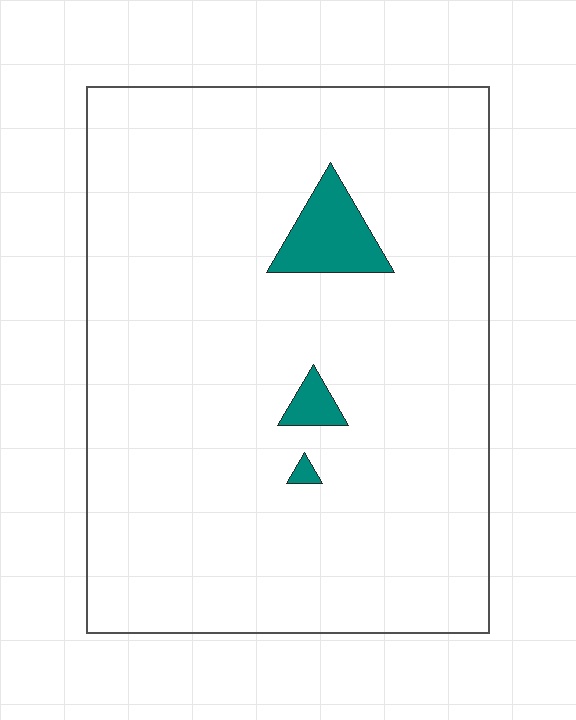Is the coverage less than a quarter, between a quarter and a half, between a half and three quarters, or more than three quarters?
Less than a quarter.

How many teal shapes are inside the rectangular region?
3.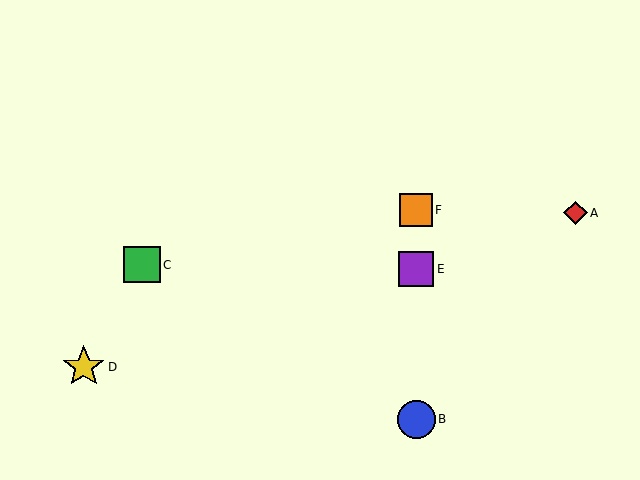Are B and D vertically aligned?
No, B is at x≈416 and D is at x≈84.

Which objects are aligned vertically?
Objects B, E, F are aligned vertically.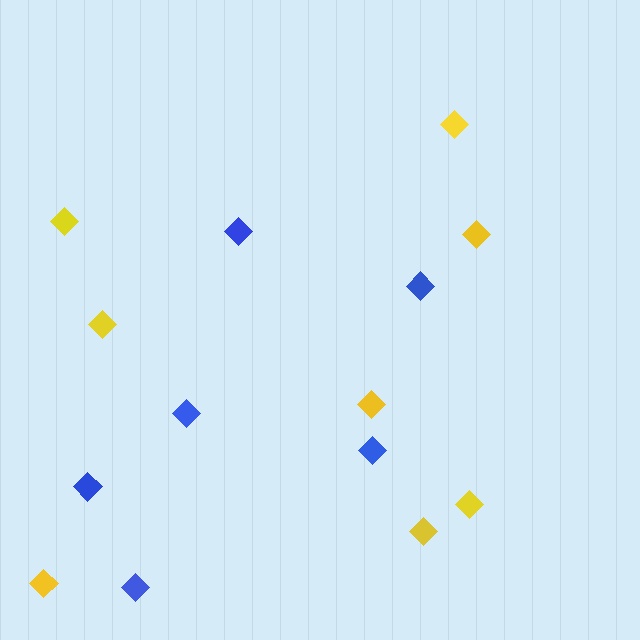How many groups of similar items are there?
There are 2 groups: one group of blue diamonds (6) and one group of yellow diamonds (8).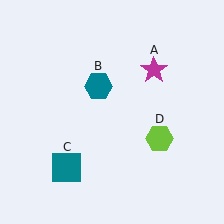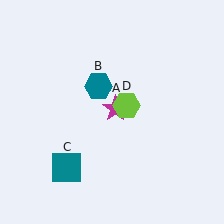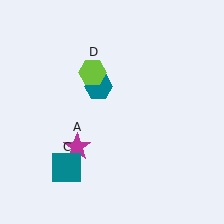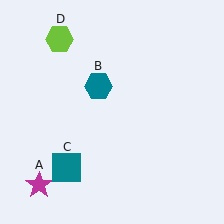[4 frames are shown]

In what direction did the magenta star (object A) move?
The magenta star (object A) moved down and to the left.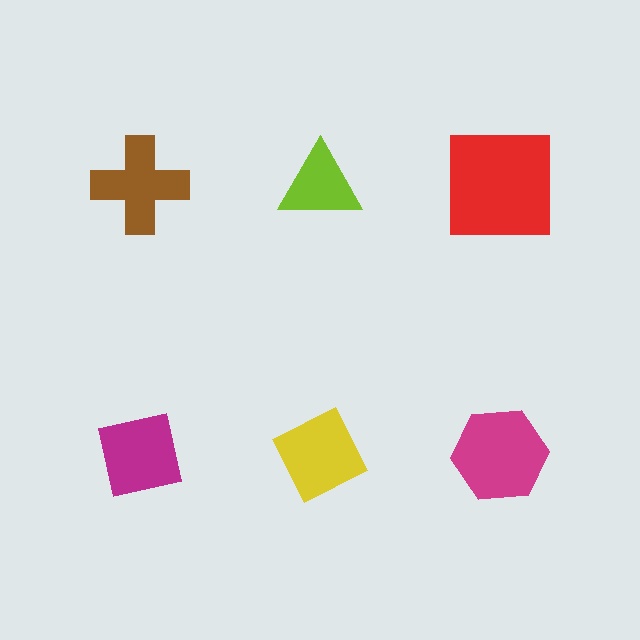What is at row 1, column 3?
A red square.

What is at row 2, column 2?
A yellow diamond.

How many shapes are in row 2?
3 shapes.